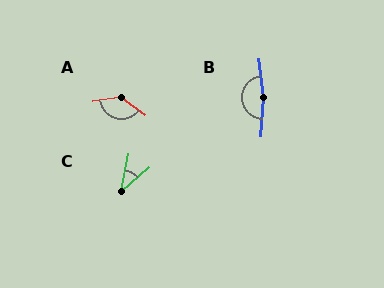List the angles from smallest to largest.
C (38°), A (135°), B (169°).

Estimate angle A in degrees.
Approximately 135 degrees.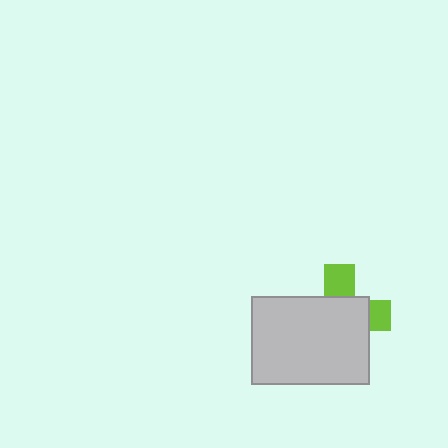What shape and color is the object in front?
The object in front is a light gray rectangle.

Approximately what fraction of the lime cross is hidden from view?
Roughly 69% of the lime cross is hidden behind the light gray rectangle.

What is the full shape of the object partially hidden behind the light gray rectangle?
The partially hidden object is a lime cross.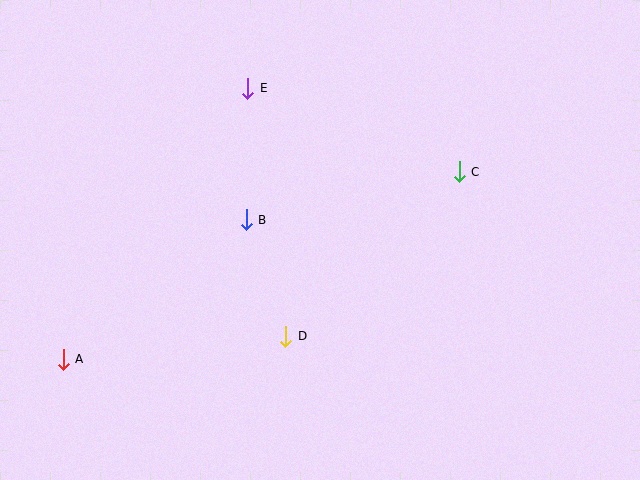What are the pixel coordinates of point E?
Point E is at (248, 88).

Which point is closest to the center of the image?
Point B at (246, 220) is closest to the center.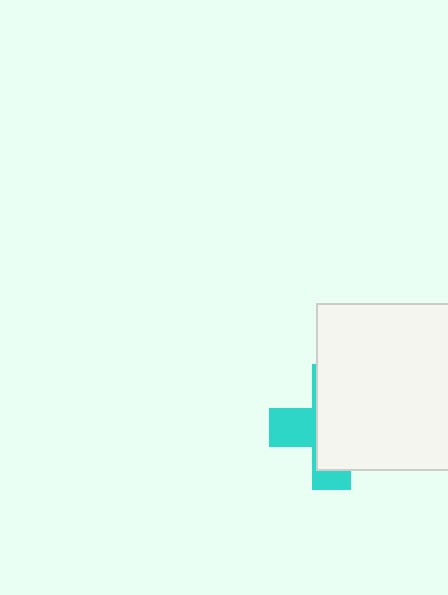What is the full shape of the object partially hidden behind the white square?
The partially hidden object is a cyan cross.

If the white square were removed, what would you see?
You would see the complete cyan cross.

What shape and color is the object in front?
The object in front is a white square.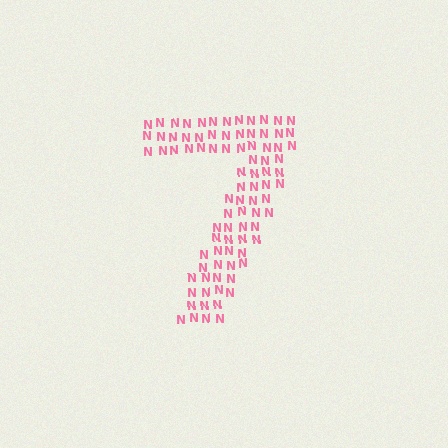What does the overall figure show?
The overall figure shows the digit 7.